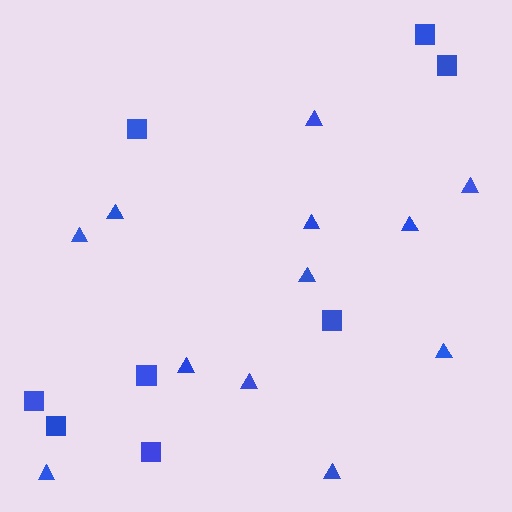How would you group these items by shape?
There are 2 groups: one group of squares (8) and one group of triangles (12).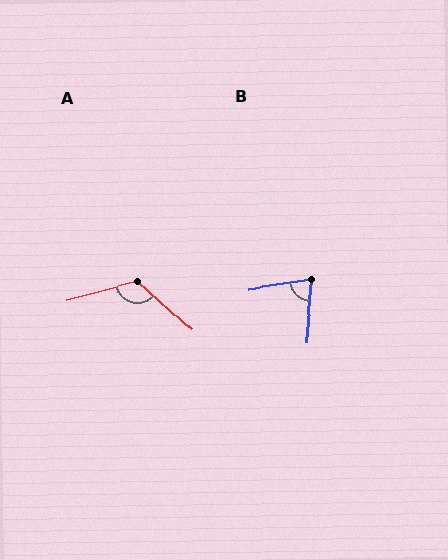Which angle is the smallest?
B, at approximately 76 degrees.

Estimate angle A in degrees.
Approximately 123 degrees.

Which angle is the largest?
A, at approximately 123 degrees.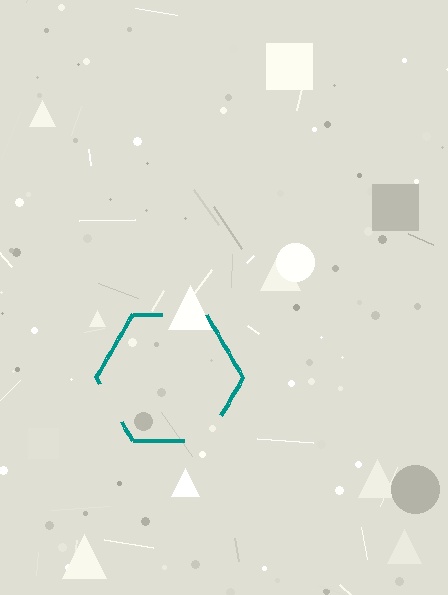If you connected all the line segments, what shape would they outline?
They would outline a hexagon.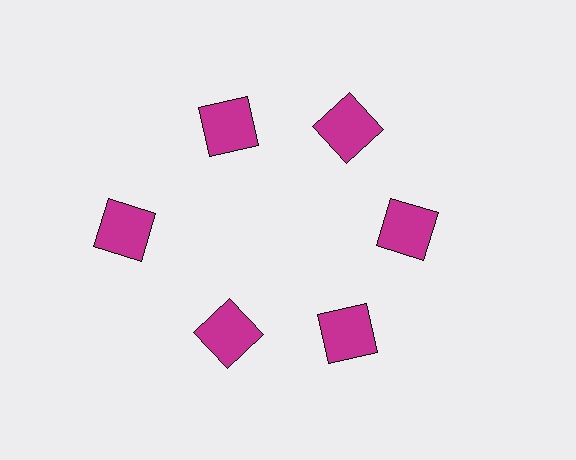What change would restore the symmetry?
The symmetry would be restored by moving it inward, back onto the ring so that all 6 squares sit at equal angles and equal distance from the center.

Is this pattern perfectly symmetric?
No. The 6 magenta squares are arranged in a ring, but one element near the 9 o'clock position is pushed outward from the center, breaking the 6-fold rotational symmetry.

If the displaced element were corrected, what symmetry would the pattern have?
It would have 6-fold rotational symmetry — the pattern would map onto itself every 60 degrees.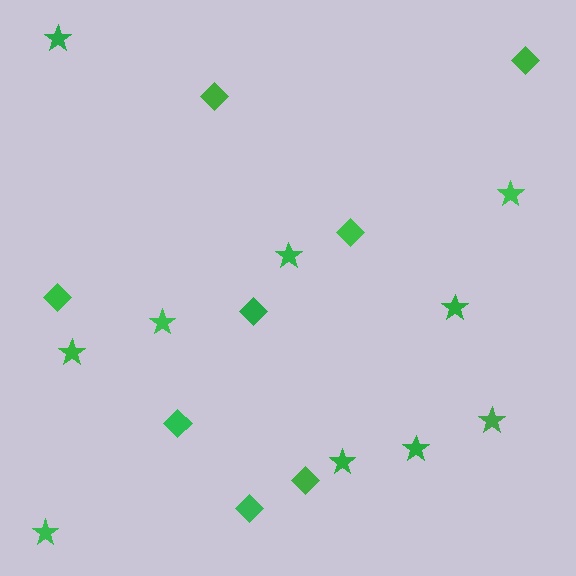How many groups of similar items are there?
There are 2 groups: one group of diamonds (8) and one group of stars (10).